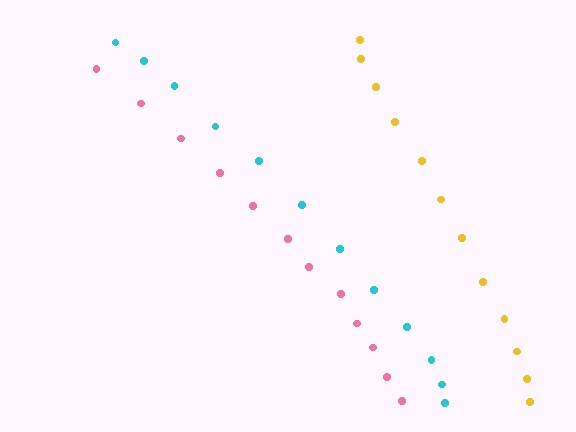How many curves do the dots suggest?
There are 3 distinct paths.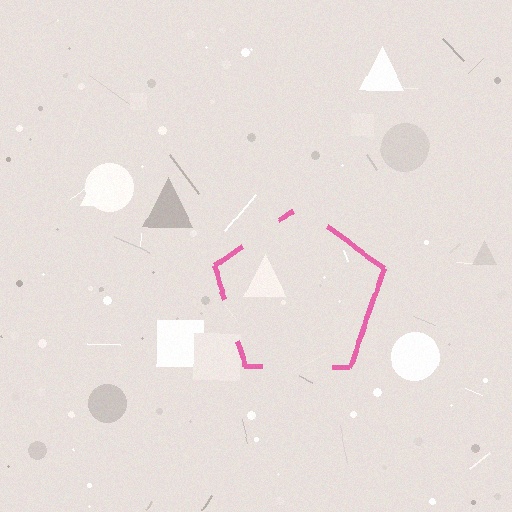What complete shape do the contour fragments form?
The contour fragments form a pentagon.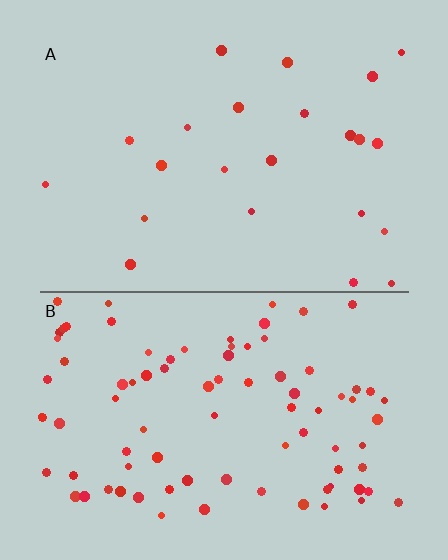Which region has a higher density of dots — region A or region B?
B (the bottom).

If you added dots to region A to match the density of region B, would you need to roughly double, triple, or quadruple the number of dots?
Approximately quadruple.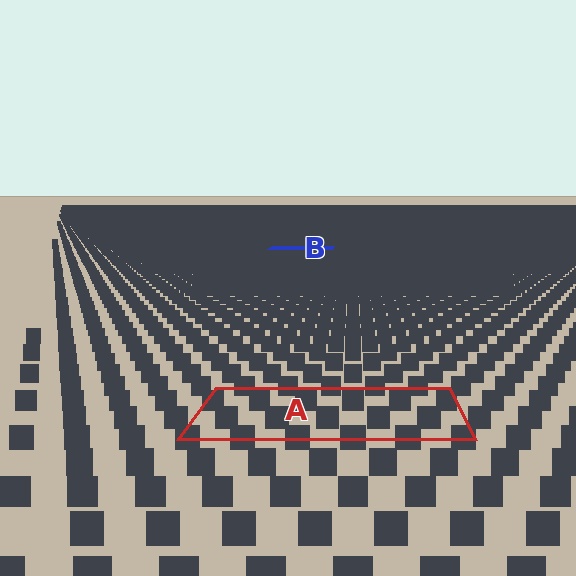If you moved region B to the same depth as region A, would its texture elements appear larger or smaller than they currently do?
They would appear larger. At a closer depth, the same texture elements are projected at a bigger on-screen size.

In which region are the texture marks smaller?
The texture marks are smaller in region B, because it is farther away.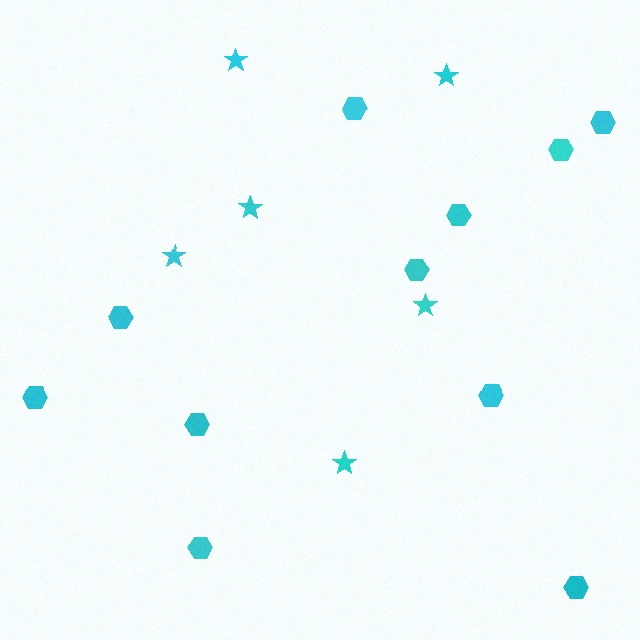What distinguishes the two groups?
There are 2 groups: one group of hexagons (11) and one group of stars (6).